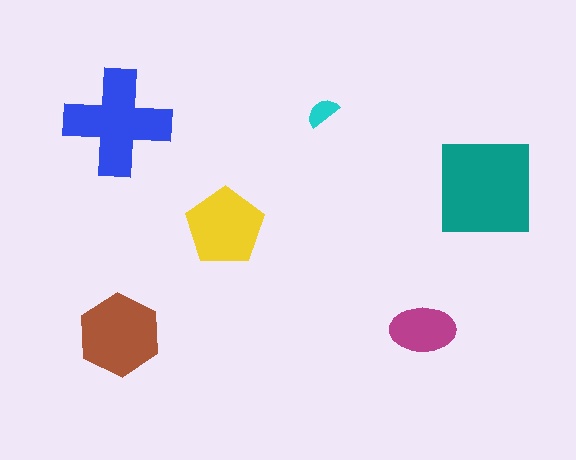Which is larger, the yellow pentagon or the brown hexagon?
The brown hexagon.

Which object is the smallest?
The cyan semicircle.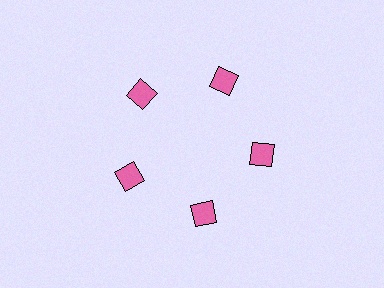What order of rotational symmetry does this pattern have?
This pattern has 5-fold rotational symmetry.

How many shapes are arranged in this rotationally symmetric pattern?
There are 5 shapes, arranged in 5 groups of 1.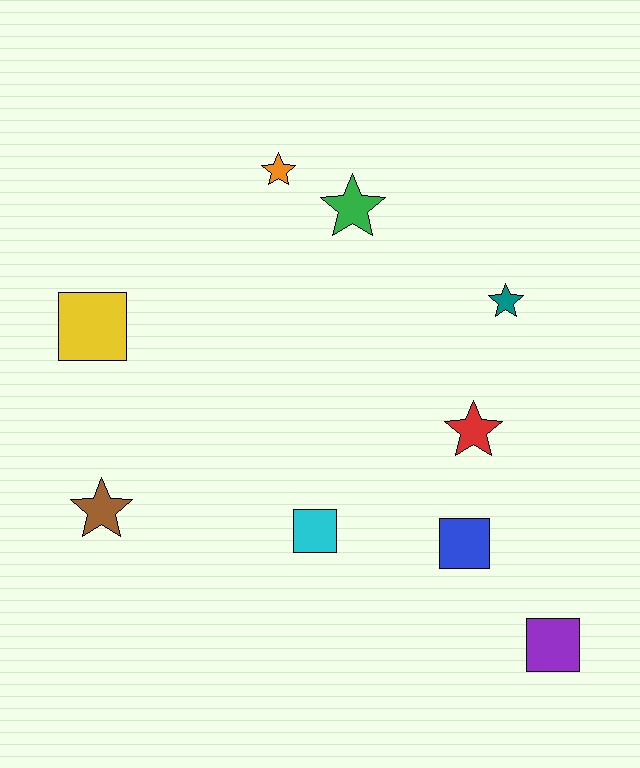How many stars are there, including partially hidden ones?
There are 5 stars.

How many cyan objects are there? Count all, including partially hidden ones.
There is 1 cyan object.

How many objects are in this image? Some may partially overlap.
There are 9 objects.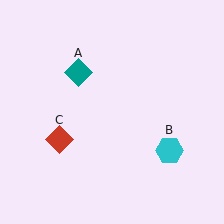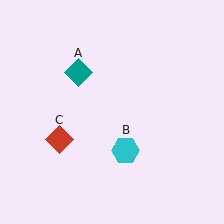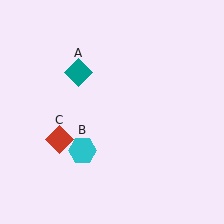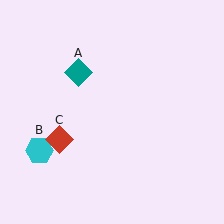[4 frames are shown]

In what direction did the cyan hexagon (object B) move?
The cyan hexagon (object B) moved left.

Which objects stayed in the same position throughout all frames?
Teal diamond (object A) and red diamond (object C) remained stationary.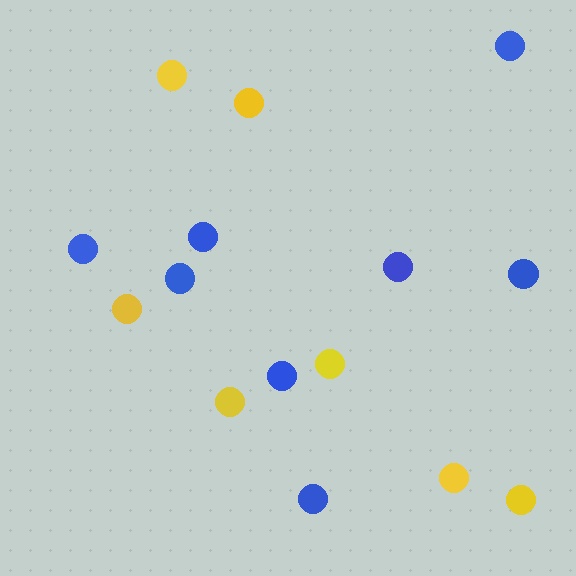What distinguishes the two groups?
There are 2 groups: one group of yellow circles (7) and one group of blue circles (8).